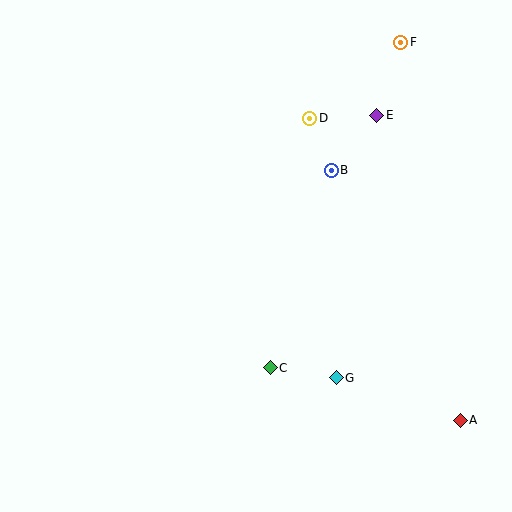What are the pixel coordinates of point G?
Point G is at (336, 378).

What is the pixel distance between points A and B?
The distance between A and B is 281 pixels.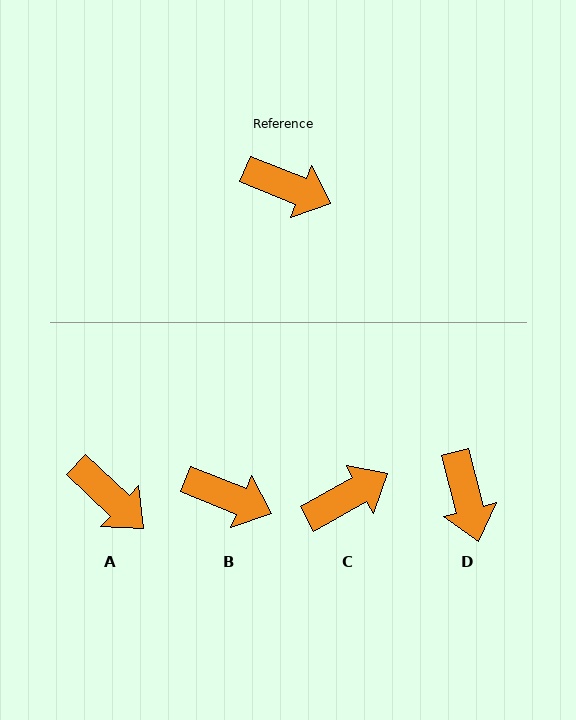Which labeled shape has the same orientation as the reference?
B.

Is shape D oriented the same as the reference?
No, it is off by about 53 degrees.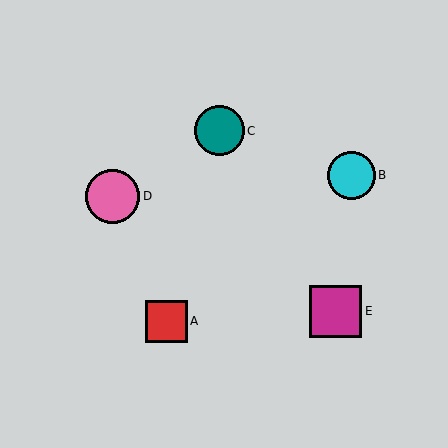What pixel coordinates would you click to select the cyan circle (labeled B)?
Click at (351, 175) to select the cyan circle B.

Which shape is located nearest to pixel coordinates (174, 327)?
The red square (labeled A) at (166, 321) is nearest to that location.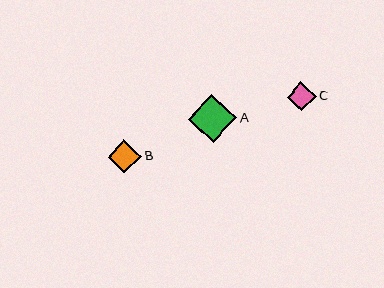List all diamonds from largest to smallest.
From largest to smallest: A, B, C.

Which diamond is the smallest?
Diamond C is the smallest with a size of approximately 29 pixels.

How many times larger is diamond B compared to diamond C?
Diamond B is approximately 1.2 times the size of diamond C.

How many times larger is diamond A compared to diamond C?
Diamond A is approximately 1.7 times the size of diamond C.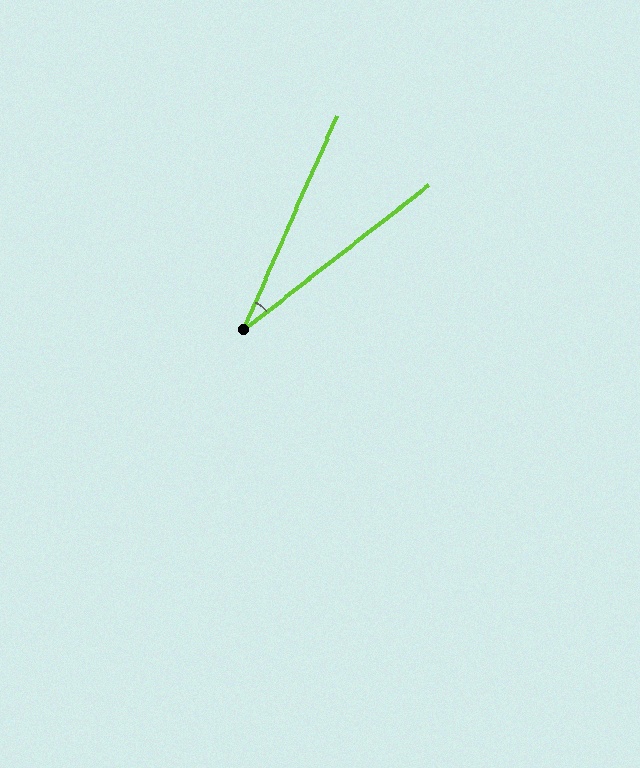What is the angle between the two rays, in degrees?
Approximately 28 degrees.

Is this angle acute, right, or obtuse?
It is acute.